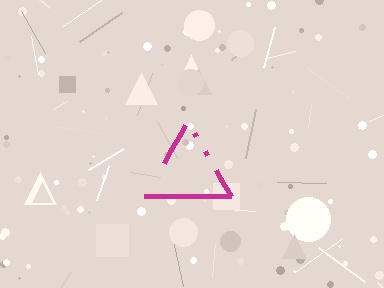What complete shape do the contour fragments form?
The contour fragments form a triangle.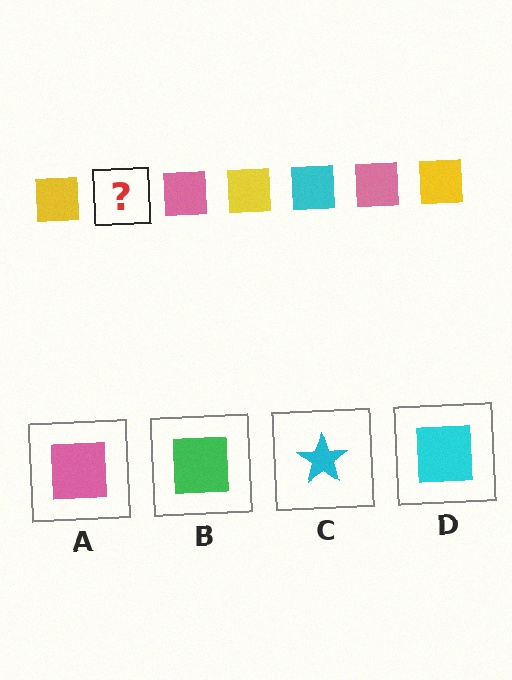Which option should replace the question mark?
Option D.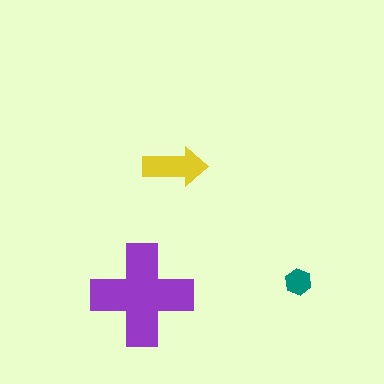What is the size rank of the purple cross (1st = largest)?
1st.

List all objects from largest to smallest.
The purple cross, the yellow arrow, the teal hexagon.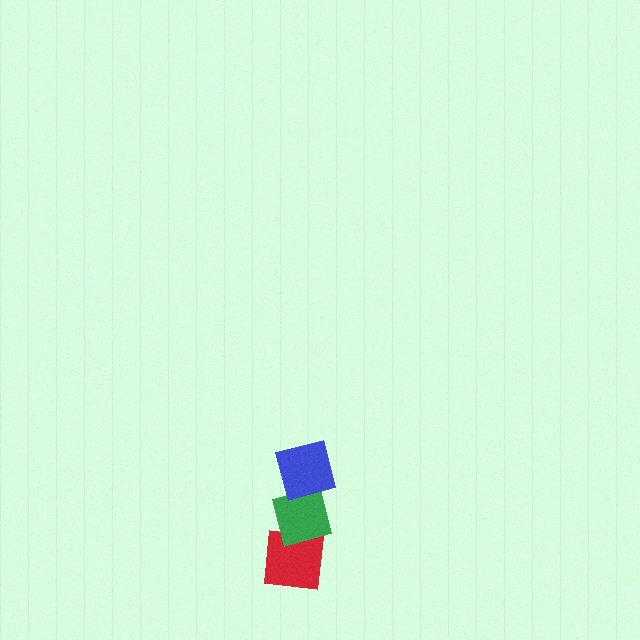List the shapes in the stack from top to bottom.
From top to bottom: the blue square, the green square, the red square.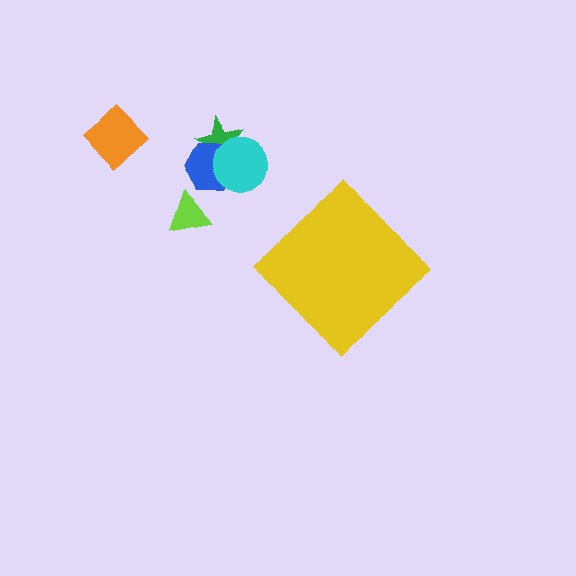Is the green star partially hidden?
No, the green star is fully visible.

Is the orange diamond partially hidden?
No, the orange diamond is fully visible.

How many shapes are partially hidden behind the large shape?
0 shapes are partially hidden.